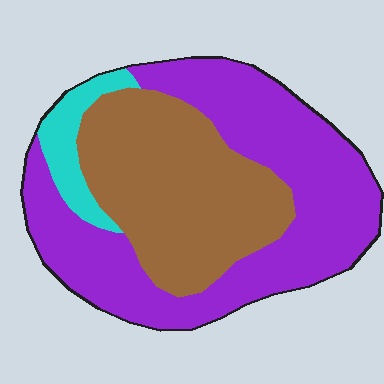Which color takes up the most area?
Purple, at roughly 55%.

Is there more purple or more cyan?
Purple.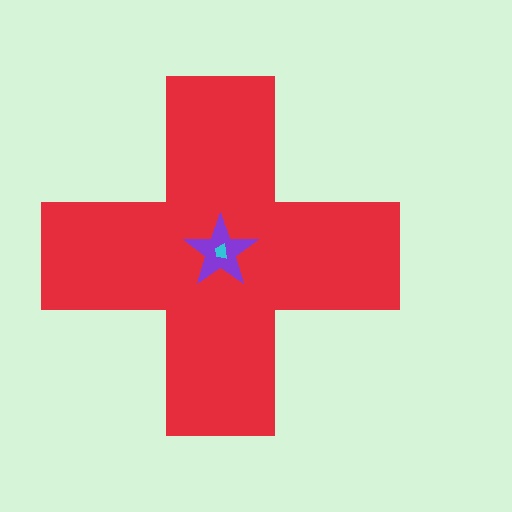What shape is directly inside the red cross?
The purple star.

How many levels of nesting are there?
3.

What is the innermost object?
The cyan trapezoid.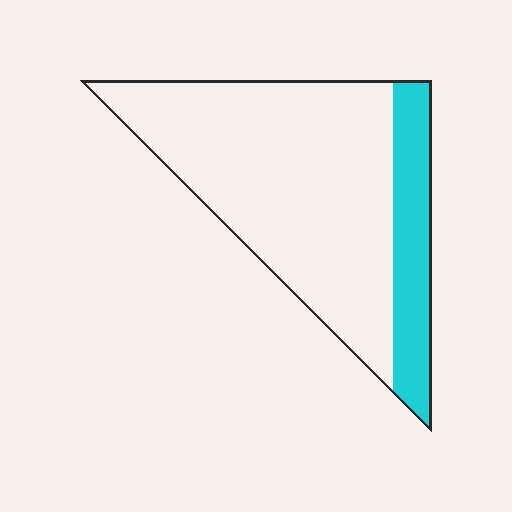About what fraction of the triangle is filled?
About one fifth (1/5).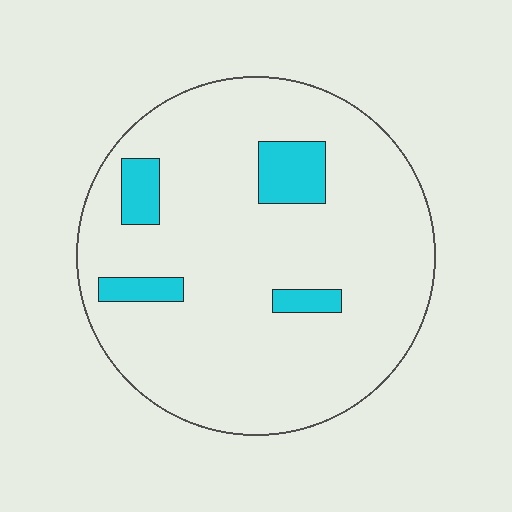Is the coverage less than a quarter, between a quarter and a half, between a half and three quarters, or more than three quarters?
Less than a quarter.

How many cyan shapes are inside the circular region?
4.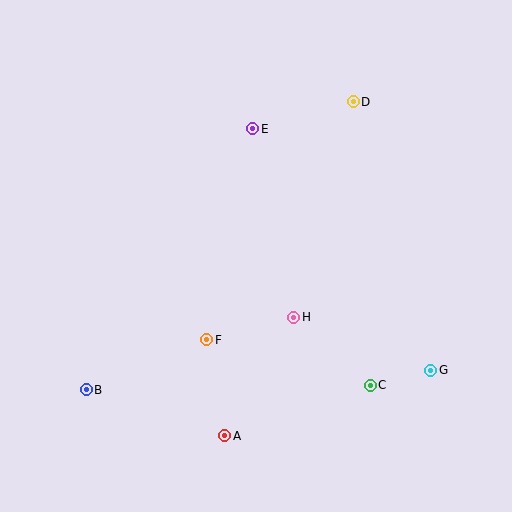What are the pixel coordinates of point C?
Point C is at (370, 385).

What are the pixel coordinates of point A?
Point A is at (225, 436).